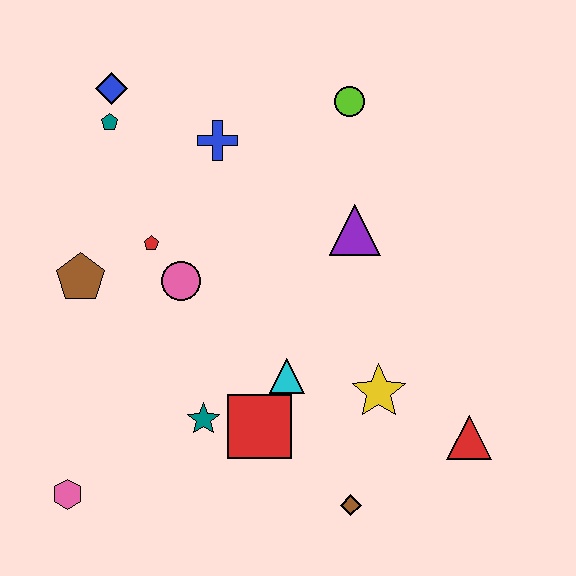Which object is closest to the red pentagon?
The pink circle is closest to the red pentagon.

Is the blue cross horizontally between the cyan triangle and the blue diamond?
Yes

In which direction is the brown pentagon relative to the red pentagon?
The brown pentagon is to the left of the red pentagon.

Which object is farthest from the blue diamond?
The red triangle is farthest from the blue diamond.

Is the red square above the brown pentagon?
No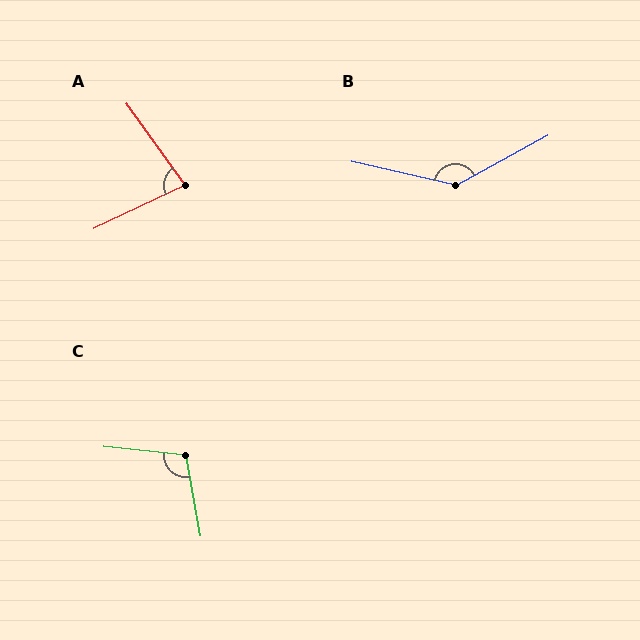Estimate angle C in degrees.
Approximately 107 degrees.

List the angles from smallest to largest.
A (80°), C (107°), B (139°).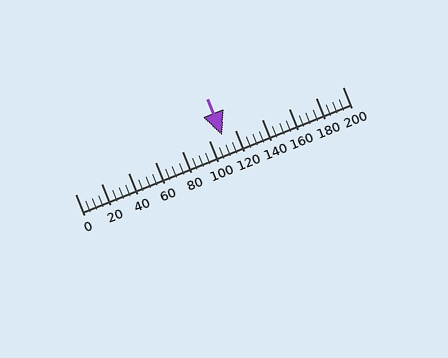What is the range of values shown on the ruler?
The ruler shows values from 0 to 200.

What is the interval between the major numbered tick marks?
The major tick marks are spaced 20 units apart.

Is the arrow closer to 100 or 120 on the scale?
The arrow is closer to 100.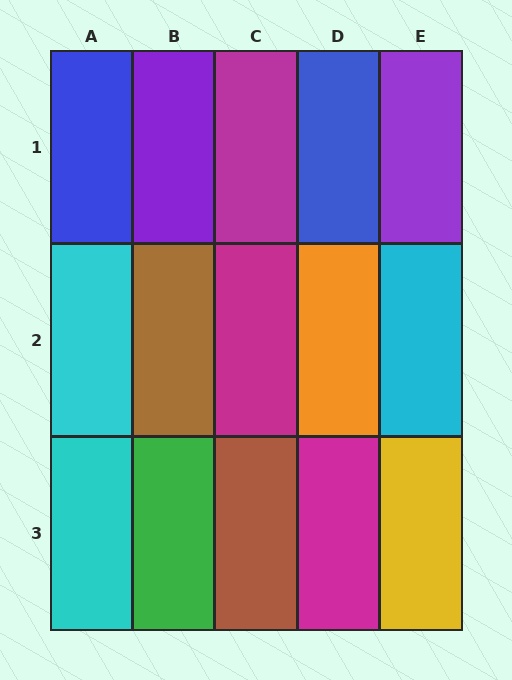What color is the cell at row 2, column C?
Magenta.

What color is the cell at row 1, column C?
Magenta.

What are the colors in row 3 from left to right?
Cyan, green, brown, magenta, yellow.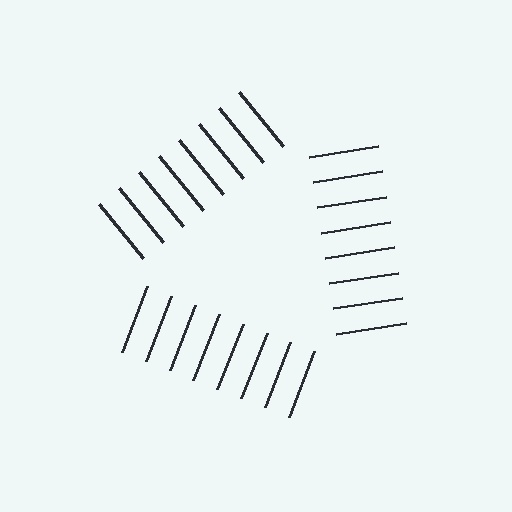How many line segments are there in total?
24 — 8 along each of the 3 edges.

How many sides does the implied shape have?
3 sides — the line-ends trace a triangle.